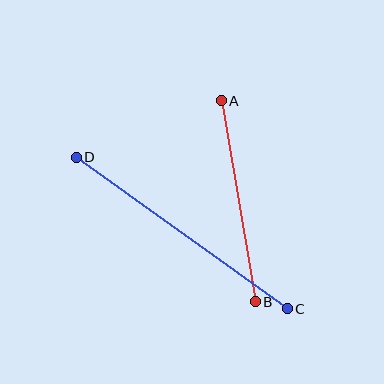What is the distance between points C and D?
The distance is approximately 260 pixels.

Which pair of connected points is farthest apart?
Points C and D are farthest apart.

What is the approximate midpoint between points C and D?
The midpoint is at approximately (182, 233) pixels.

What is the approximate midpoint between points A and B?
The midpoint is at approximately (238, 201) pixels.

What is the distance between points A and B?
The distance is approximately 204 pixels.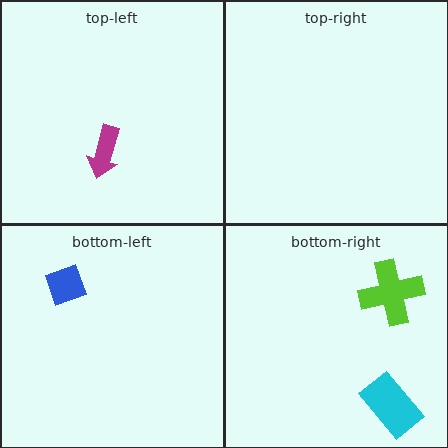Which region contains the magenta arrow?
The top-left region.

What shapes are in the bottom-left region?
The blue diamond.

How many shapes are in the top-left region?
1.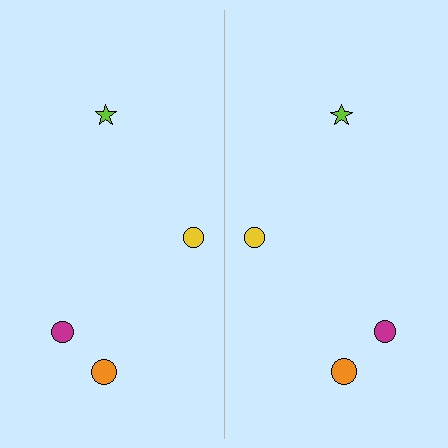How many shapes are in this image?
There are 8 shapes in this image.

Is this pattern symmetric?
Yes, this pattern has bilateral (reflection) symmetry.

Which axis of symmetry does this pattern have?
The pattern has a vertical axis of symmetry running through the center of the image.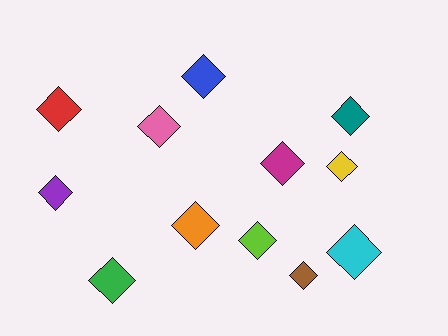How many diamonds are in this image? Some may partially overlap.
There are 12 diamonds.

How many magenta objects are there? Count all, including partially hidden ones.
There is 1 magenta object.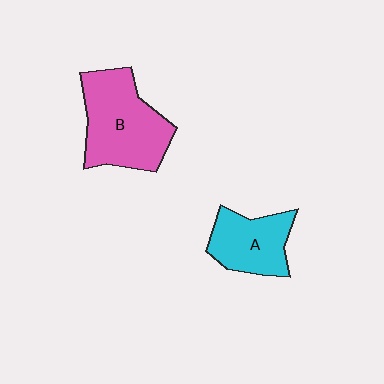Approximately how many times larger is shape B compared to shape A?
Approximately 1.6 times.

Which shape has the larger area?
Shape B (pink).